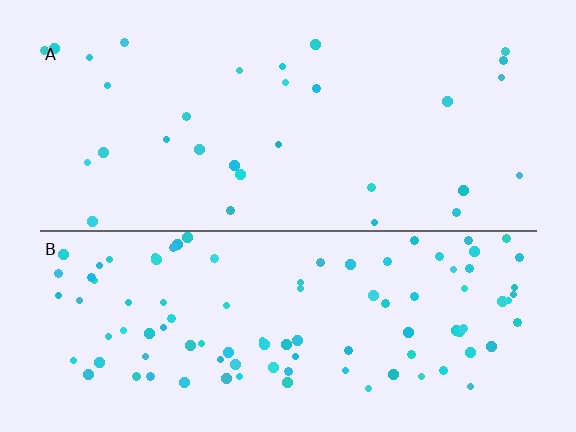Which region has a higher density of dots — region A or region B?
B (the bottom).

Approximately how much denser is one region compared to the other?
Approximately 3.3× — region B over region A.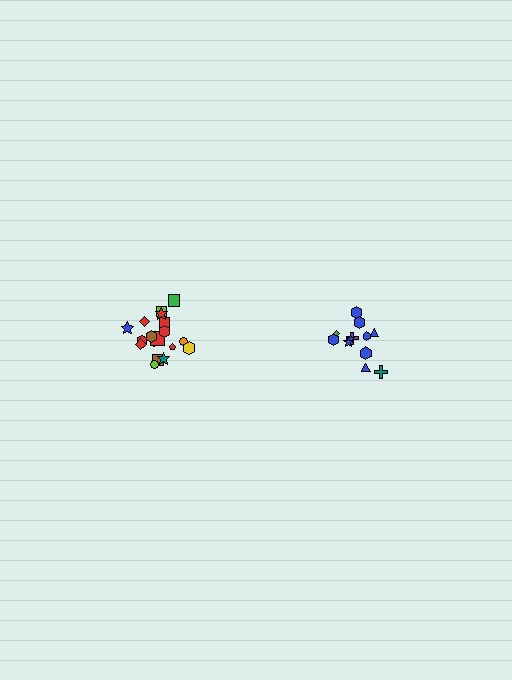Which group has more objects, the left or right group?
The left group.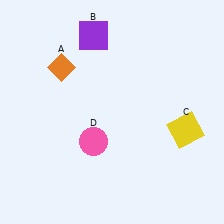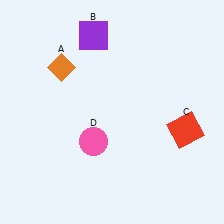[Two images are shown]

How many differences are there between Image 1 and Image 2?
There is 1 difference between the two images.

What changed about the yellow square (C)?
In Image 1, C is yellow. In Image 2, it changed to red.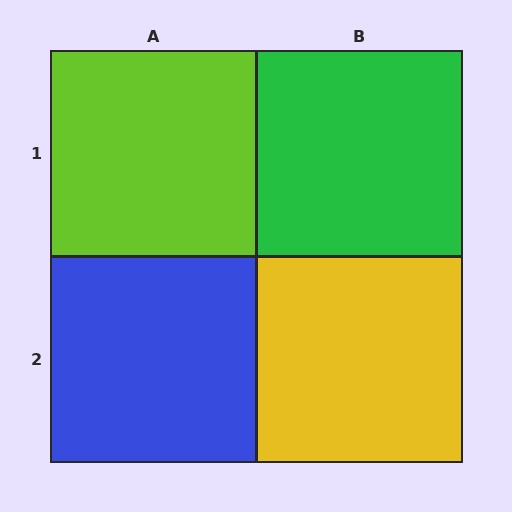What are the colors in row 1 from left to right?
Lime, green.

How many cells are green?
1 cell is green.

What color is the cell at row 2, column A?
Blue.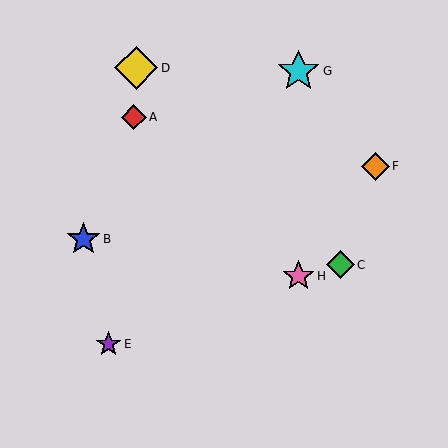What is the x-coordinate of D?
Object D is at x≈136.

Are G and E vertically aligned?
No, G is at x≈299 and E is at x≈108.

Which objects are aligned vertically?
Objects G, H are aligned vertically.